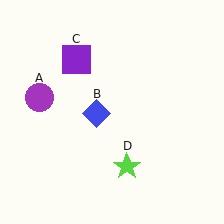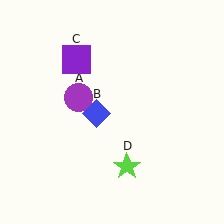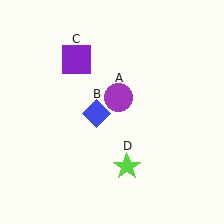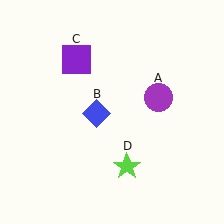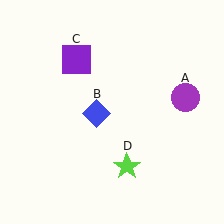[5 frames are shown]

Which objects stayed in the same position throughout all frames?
Blue diamond (object B) and purple square (object C) and lime star (object D) remained stationary.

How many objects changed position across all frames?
1 object changed position: purple circle (object A).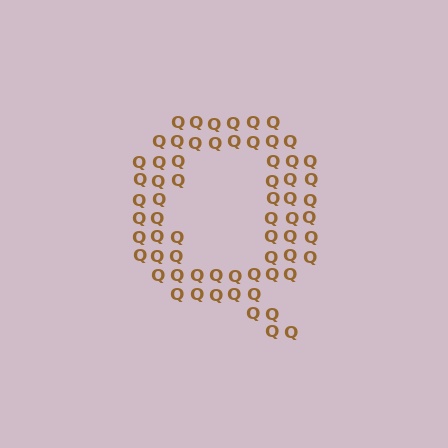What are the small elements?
The small elements are letter Q's.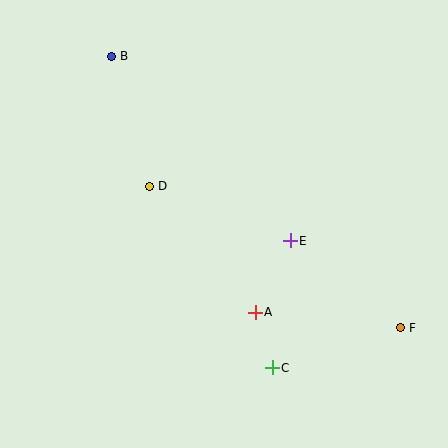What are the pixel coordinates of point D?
Point D is at (149, 186).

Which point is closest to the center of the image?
Point E at (290, 241) is closest to the center.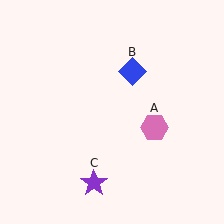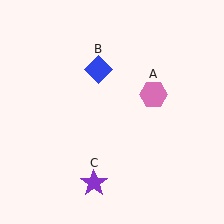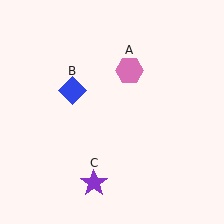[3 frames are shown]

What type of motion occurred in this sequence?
The pink hexagon (object A), blue diamond (object B) rotated counterclockwise around the center of the scene.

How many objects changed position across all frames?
2 objects changed position: pink hexagon (object A), blue diamond (object B).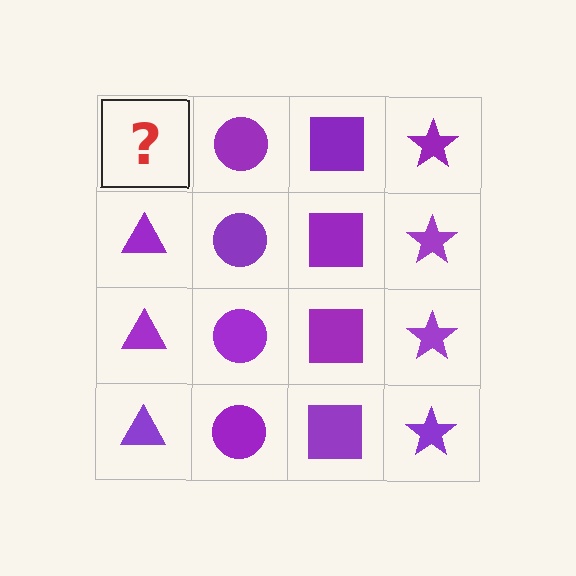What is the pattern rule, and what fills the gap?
The rule is that each column has a consistent shape. The gap should be filled with a purple triangle.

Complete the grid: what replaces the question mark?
The question mark should be replaced with a purple triangle.